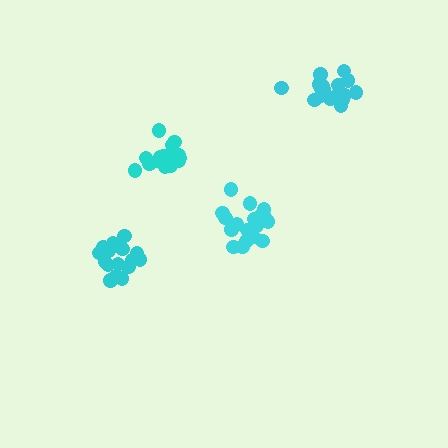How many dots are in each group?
Group 1: 20 dots, Group 2: 16 dots, Group 3: 18 dots, Group 4: 17 dots (71 total).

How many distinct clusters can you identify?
There are 4 distinct clusters.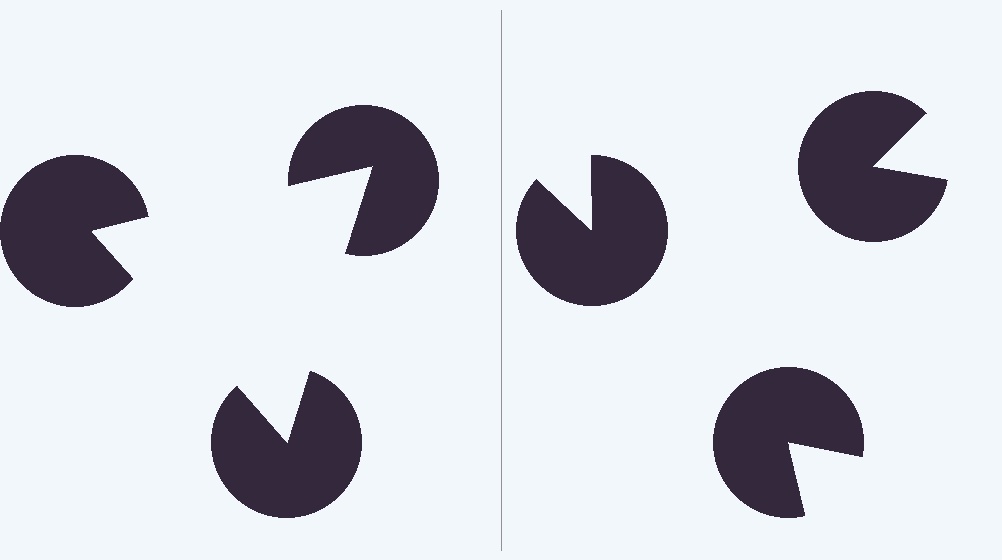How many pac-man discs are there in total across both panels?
6 — 3 on each side.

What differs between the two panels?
The pac-man discs are positioned identically on both sides; only the wedge orientations differ. On the left they align to a triangle; on the right they are misaligned.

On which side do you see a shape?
An illusory triangle appears on the left side. On the right side the wedge cuts are rotated, so no coherent shape forms.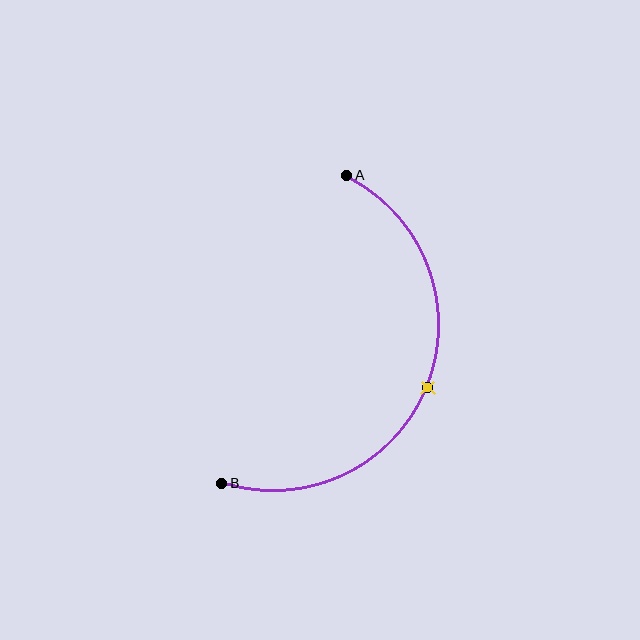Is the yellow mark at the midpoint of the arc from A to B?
Yes. The yellow mark lies on the arc at equal arc-length from both A and B — it is the arc midpoint.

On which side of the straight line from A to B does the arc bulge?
The arc bulges to the right of the straight line connecting A and B.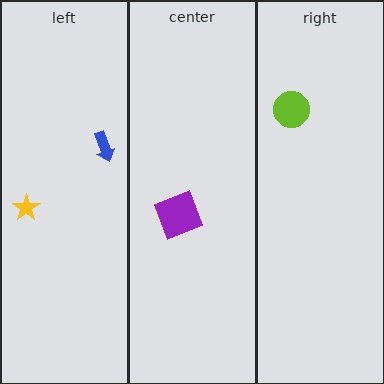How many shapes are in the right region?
1.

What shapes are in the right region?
The lime circle.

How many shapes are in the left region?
2.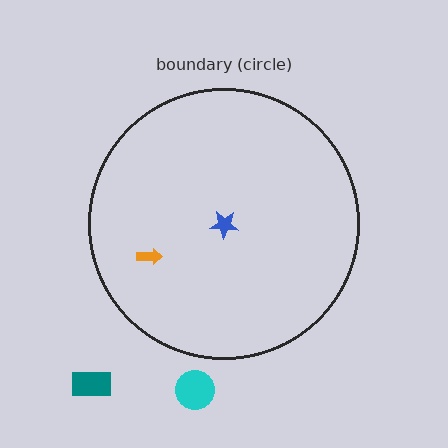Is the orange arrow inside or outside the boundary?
Inside.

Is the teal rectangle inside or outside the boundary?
Outside.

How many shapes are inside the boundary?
2 inside, 2 outside.